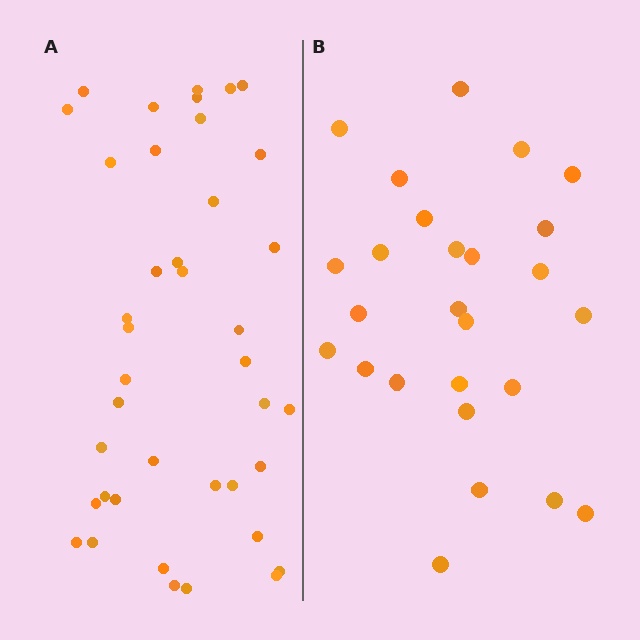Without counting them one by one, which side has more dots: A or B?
Region A (the left region) has more dots.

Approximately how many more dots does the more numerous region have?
Region A has approximately 15 more dots than region B.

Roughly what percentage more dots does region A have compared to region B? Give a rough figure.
About 55% more.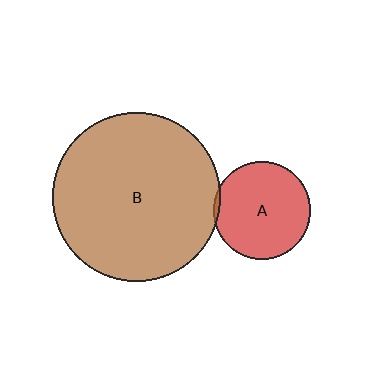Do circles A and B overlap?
Yes.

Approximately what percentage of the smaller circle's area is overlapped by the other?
Approximately 5%.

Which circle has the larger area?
Circle B (brown).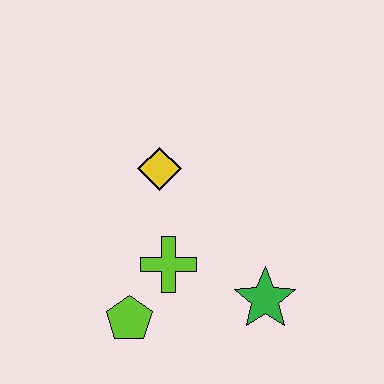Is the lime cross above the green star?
Yes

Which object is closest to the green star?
The lime cross is closest to the green star.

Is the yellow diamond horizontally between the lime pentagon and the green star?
Yes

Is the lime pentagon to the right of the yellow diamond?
No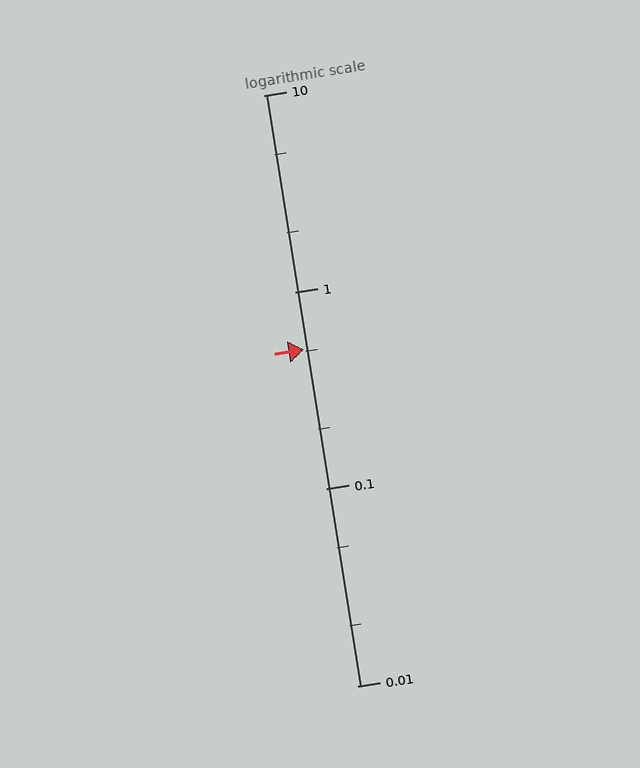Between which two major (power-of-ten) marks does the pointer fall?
The pointer is between 0.1 and 1.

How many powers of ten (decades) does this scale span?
The scale spans 3 decades, from 0.01 to 10.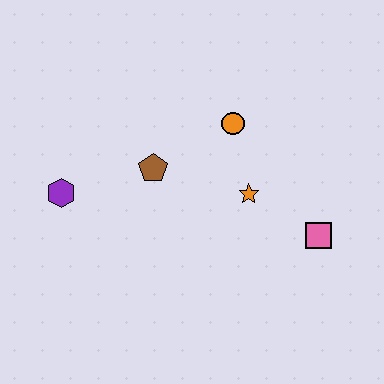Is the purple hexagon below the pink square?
No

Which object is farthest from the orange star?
The purple hexagon is farthest from the orange star.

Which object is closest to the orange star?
The orange circle is closest to the orange star.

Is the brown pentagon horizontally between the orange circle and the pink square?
No